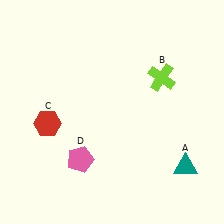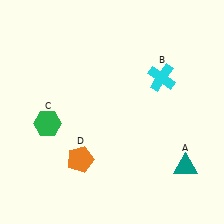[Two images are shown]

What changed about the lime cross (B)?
In Image 1, B is lime. In Image 2, it changed to cyan.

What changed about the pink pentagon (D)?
In Image 1, D is pink. In Image 2, it changed to orange.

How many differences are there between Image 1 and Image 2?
There are 3 differences between the two images.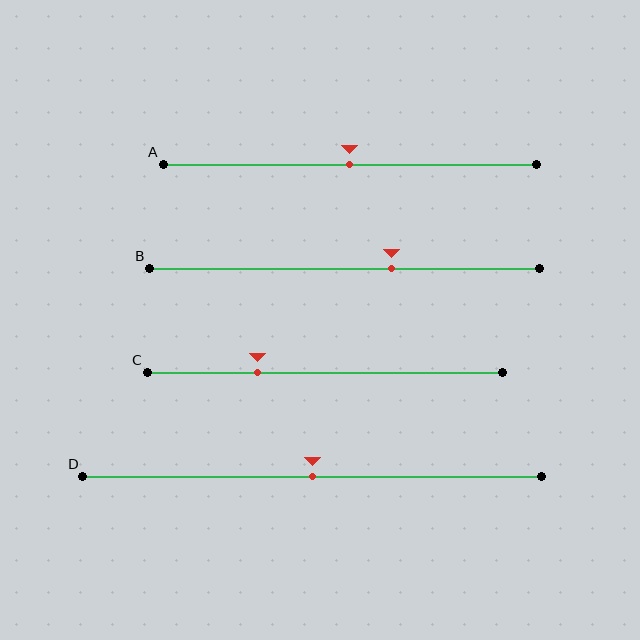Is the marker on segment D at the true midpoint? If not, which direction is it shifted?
Yes, the marker on segment D is at the true midpoint.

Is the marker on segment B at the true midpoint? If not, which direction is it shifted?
No, the marker on segment B is shifted to the right by about 12% of the segment length.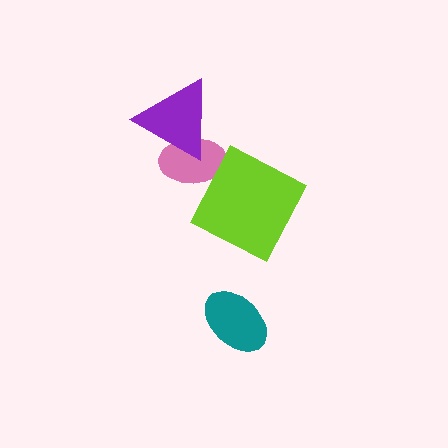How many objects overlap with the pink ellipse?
1 object overlaps with the pink ellipse.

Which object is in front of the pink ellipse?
The purple triangle is in front of the pink ellipse.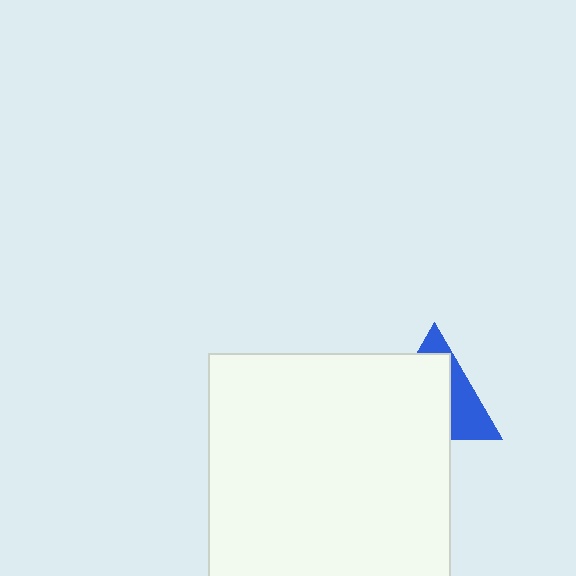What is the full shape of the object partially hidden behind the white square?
The partially hidden object is a blue triangle.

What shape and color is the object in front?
The object in front is a white square.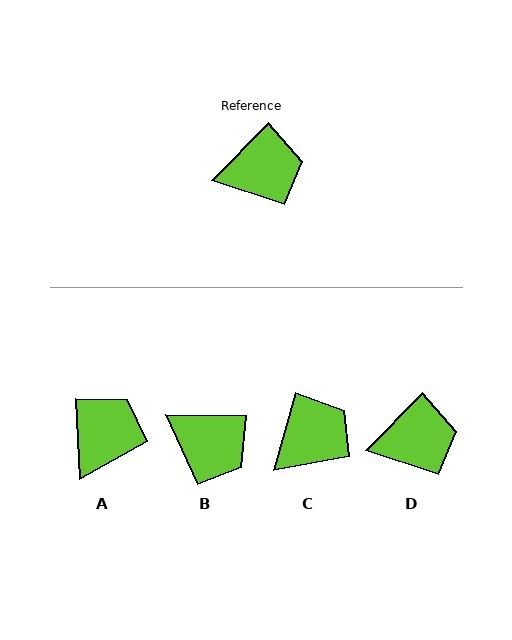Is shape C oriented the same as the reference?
No, it is off by about 29 degrees.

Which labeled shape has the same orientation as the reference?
D.